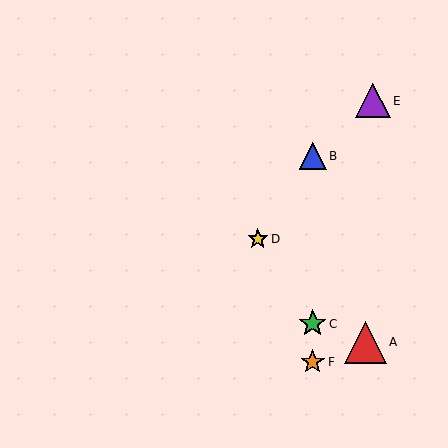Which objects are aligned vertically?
Objects B, C, F are aligned vertically.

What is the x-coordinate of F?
Object F is at x≈313.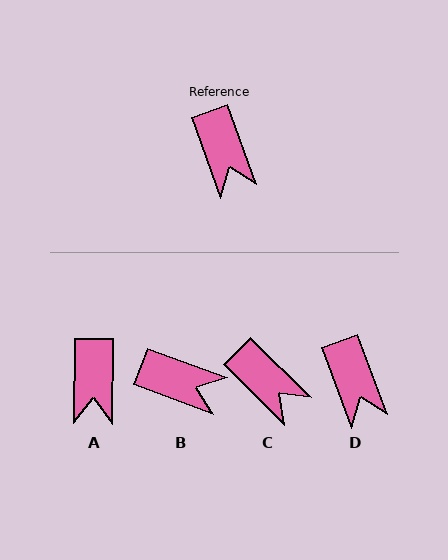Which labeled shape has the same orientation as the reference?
D.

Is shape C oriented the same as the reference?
No, it is off by about 24 degrees.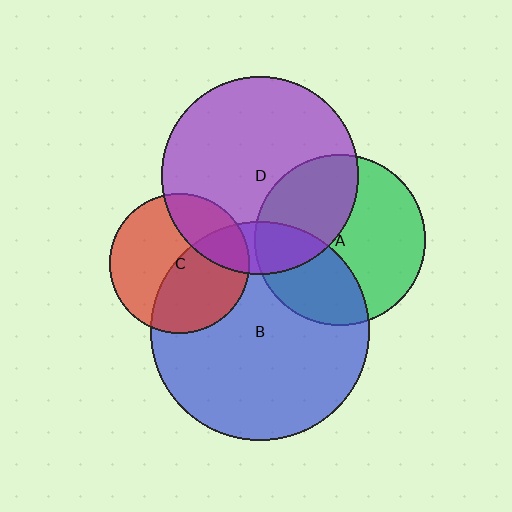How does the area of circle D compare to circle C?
Approximately 2.0 times.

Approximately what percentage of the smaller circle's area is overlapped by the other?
Approximately 15%.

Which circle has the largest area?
Circle B (blue).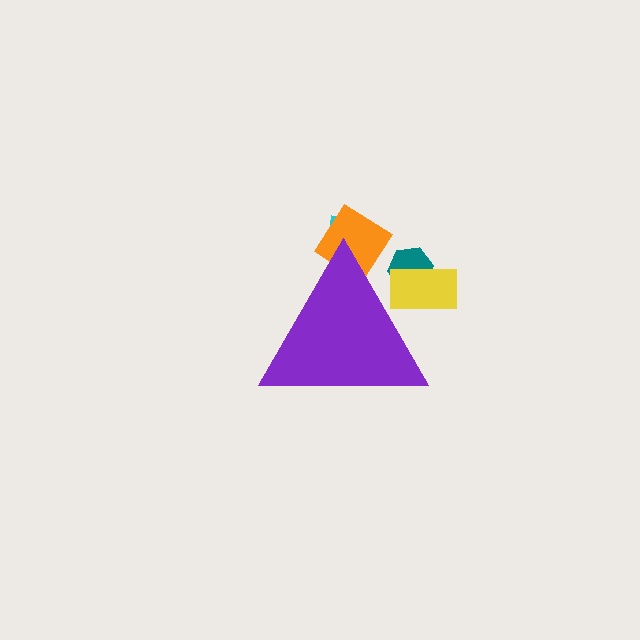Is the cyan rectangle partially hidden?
Yes, the cyan rectangle is partially hidden behind the purple triangle.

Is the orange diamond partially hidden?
Yes, the orange diamond is partially hidden behind the purple triangle.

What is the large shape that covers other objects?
A purple triangle.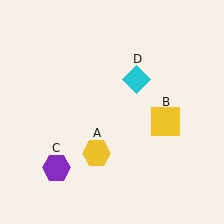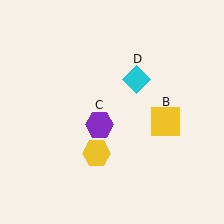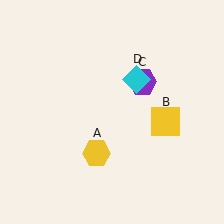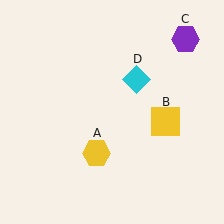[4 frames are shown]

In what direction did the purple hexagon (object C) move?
The purple hexagon (object C) moved up and to the right.